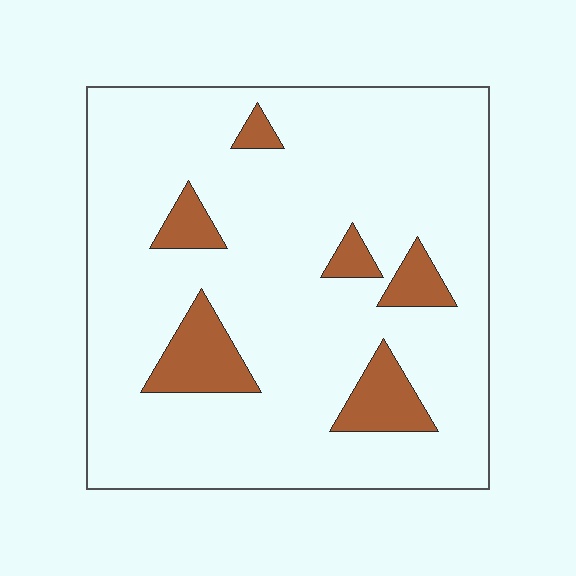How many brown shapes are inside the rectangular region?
6.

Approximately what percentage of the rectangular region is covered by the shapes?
Approximately 15%.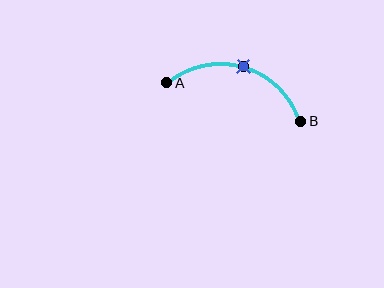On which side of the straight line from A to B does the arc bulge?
The arc bulges above the straight line connecting A and B.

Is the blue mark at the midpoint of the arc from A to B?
Yes. The blue mark lies on the arc at equal arc-length from both A and B — it is the arc midpoint.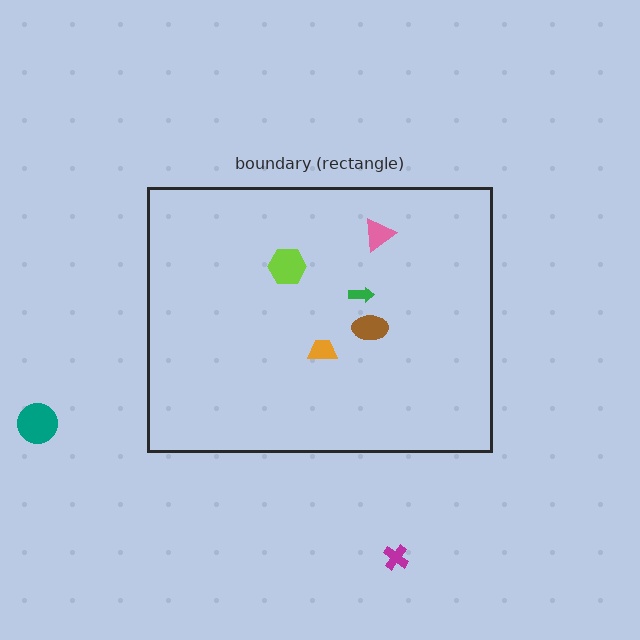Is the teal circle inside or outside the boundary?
Outside.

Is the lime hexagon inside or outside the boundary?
Inside.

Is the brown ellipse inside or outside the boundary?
Inside.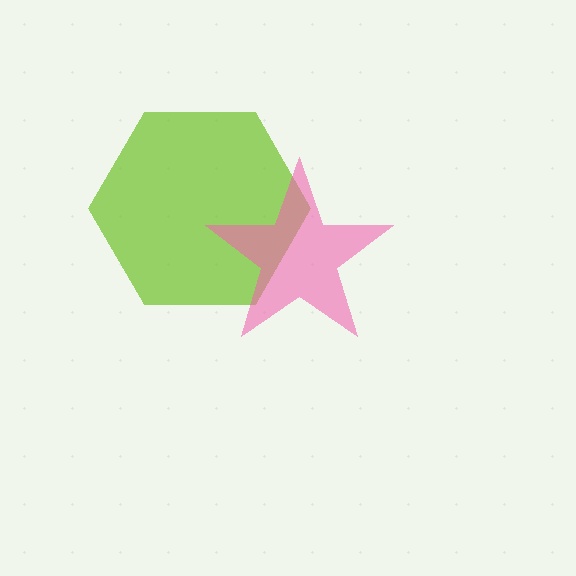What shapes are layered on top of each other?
The layered shapes are: a lime hexagon, a pink star.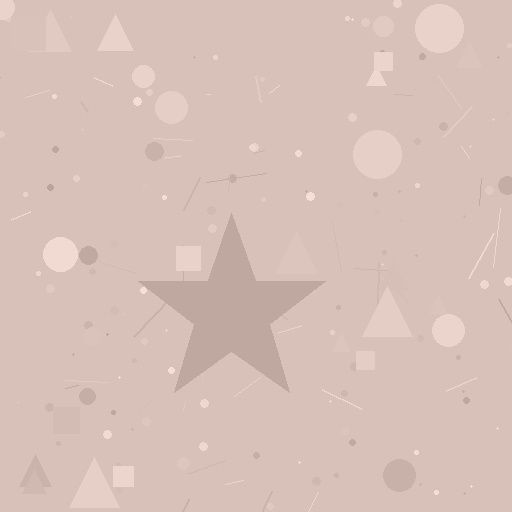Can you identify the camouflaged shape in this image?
The camouflaged shape is a star.